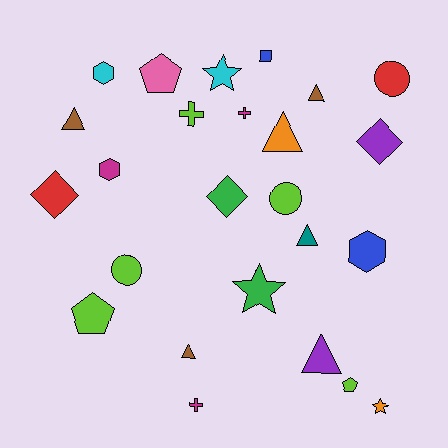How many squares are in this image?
There is 1 square.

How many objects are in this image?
There are 25 objects.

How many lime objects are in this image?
There are 5 lime objects.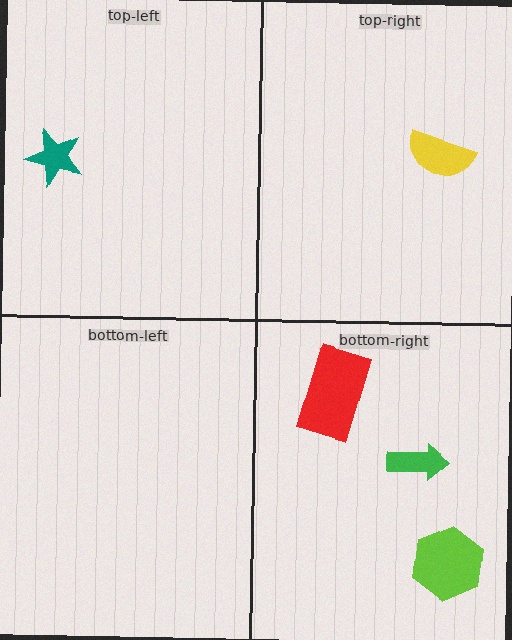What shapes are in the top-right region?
The yellow semicircle.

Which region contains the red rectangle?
The bottom-right region.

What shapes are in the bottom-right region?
The lime hexagon, the red rectangle, the green arrow.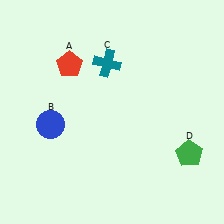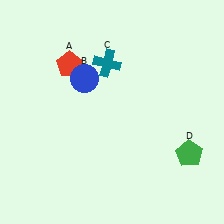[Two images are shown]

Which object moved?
The blue circle (B) moved up.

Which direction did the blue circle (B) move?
The blue circle (B) moved up.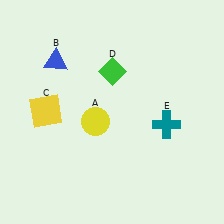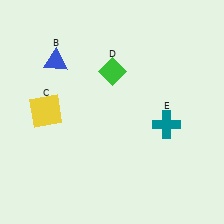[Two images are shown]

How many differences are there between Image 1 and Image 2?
There is 1 difference between the two images.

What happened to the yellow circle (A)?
The yellow circle (A) was removed in Image 2. It was in the bottom-left area of Image 1.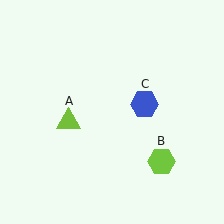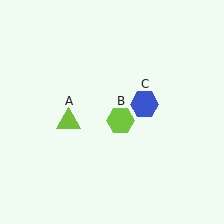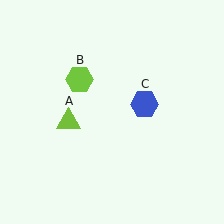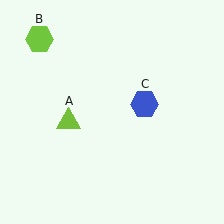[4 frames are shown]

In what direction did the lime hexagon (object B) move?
The lime hexagon (object B) moved up and to the left.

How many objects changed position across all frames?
1 object changed position: lime hexagon (object B).